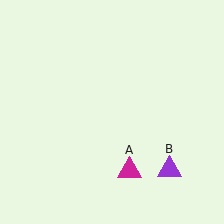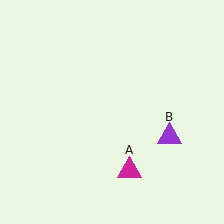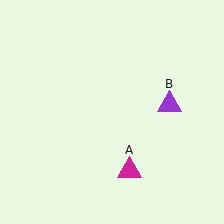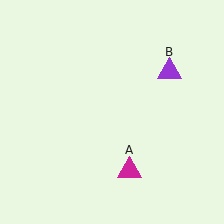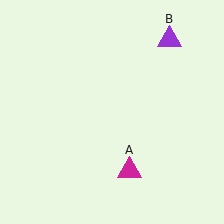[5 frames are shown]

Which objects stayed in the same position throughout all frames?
Magenta triangle (object A) remained stationary.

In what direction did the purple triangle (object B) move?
The purple triangle (object B) moved up.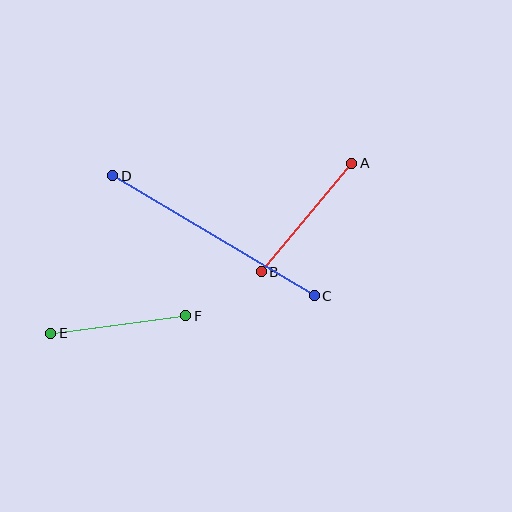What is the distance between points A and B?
The distance is approximately 142 pixels.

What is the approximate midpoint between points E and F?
The midpoint is at approximately (118, 325) pixels.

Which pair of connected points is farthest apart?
Points C and D are farthest apart.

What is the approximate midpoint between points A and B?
The midpoint is at approximately (306, 218) pixels.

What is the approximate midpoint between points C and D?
The midpoint is at approximately (214, 236) pixels.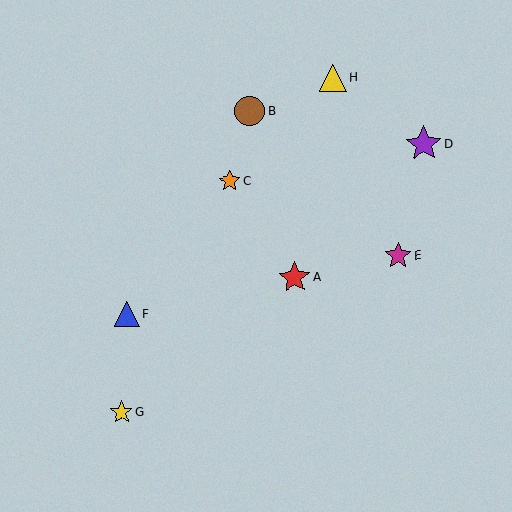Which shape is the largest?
The purple star (labeled D) is the largest.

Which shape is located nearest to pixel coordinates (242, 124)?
The brown circle (labeled B) at (250, 111) is nearest to that location.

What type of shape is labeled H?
Shape H is a yellow triangle.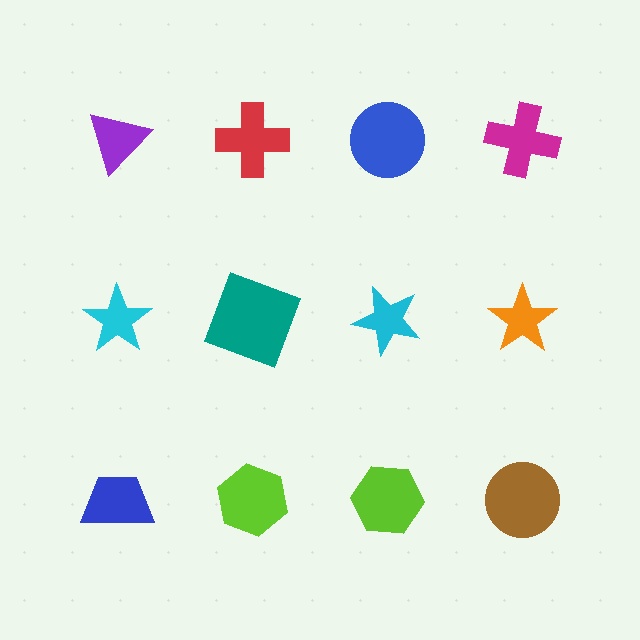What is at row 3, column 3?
A lime hexagon.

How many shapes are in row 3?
4 shapes.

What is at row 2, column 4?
An orange star.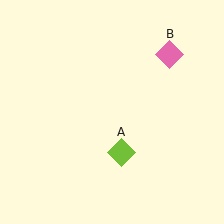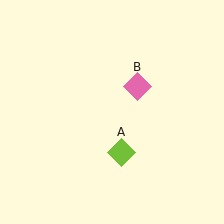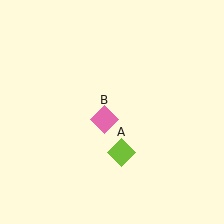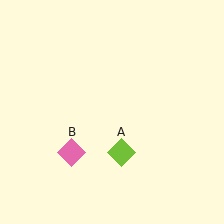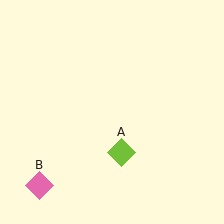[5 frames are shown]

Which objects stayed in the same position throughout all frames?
Lime diamond (object A) remained stationary.